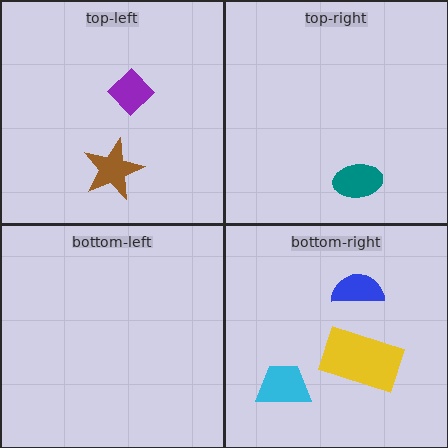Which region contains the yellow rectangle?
The bottom-right region.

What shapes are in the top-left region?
The brown star, the purple diamond.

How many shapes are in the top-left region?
2.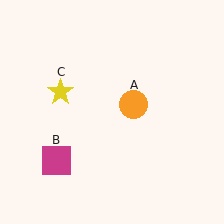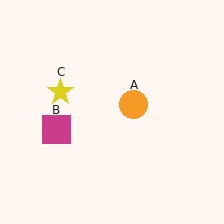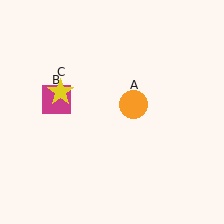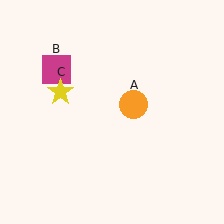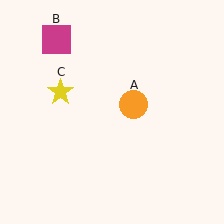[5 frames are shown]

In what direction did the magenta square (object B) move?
The magenta square (object B) moved up.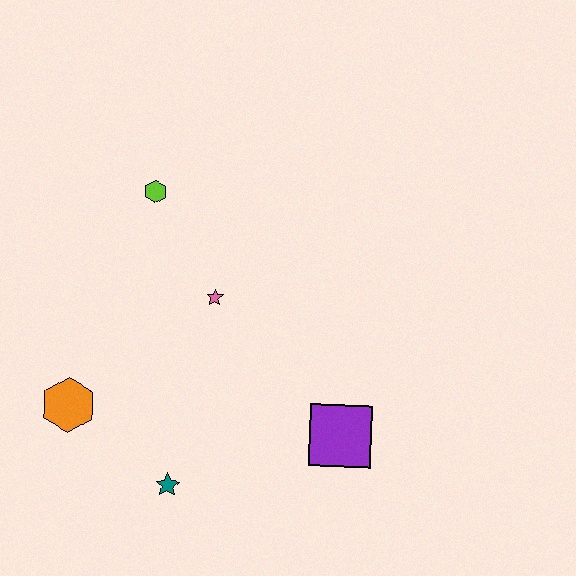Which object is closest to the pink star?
The lime hexagon is closest to the pink star.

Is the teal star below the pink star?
Yes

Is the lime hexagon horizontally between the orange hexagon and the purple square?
Yes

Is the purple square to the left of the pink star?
No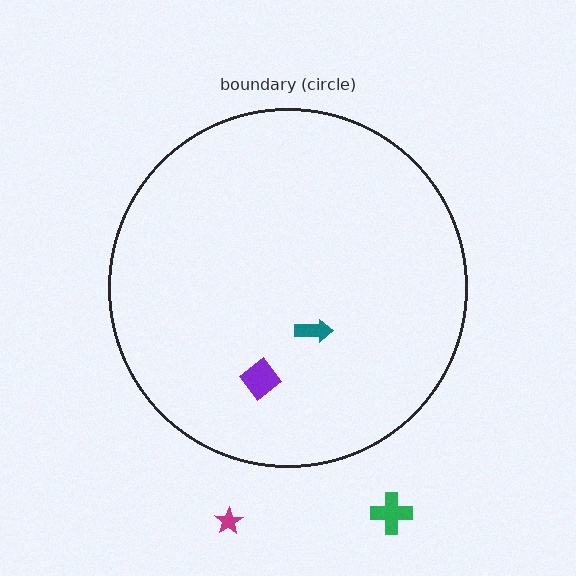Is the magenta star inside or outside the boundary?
Outside.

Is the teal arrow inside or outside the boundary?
Inside.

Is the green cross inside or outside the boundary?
Outside.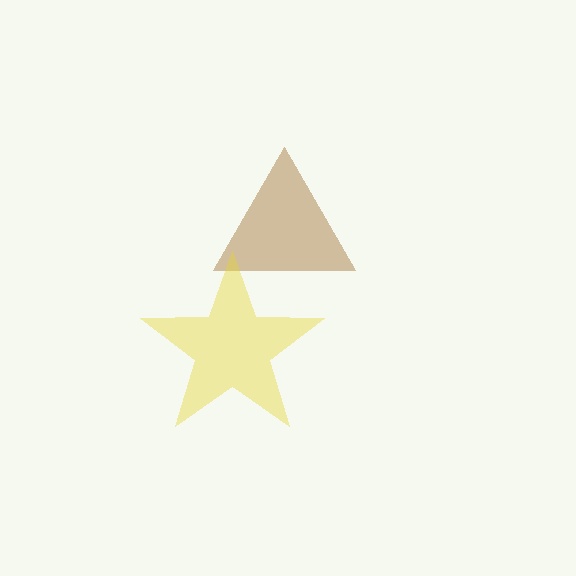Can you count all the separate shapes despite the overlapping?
Yes, there are 2 separate shapes.